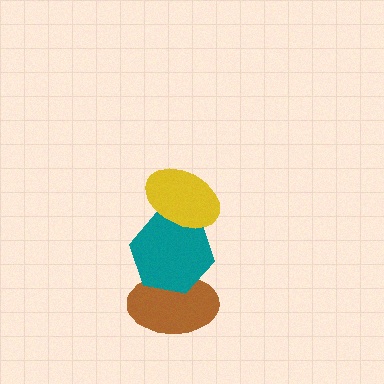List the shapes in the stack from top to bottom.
From top to bottom: the yellow ellipse, the teal hexagon, the brown ellipse.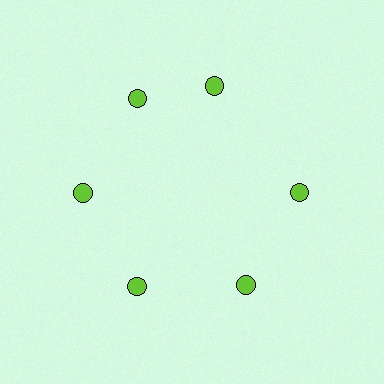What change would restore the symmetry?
The symmetry would be restored by rotating it back into even spacing with its neighbors so that all 6 circles sit at equal angles and equal distance from the center.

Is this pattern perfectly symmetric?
No. The 6 lime circles are arranged in a ring, but one element near the 1 o'clock position is rotated out of alignment along the ring, breaking the 6-fold rotational symmetry.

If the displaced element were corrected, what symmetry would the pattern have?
It would have 6-fold rotational symmetry — the pattern would map onto itself every 60 degrees.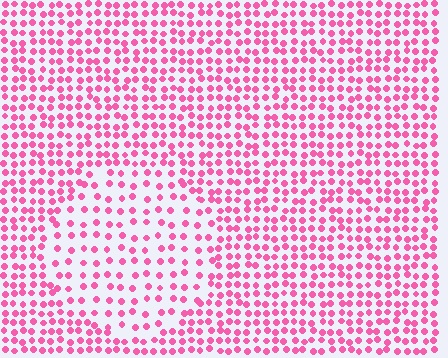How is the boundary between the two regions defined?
The boundary is defined by a change in element density (approximately 1.9x ratio). All elements are the same color, size, and shape.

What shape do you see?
I see a circle.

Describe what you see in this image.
The image contains small pink elements arranged at two different densities. A circle-shaped region is visible where the elements are less densely packed than the surrounding area.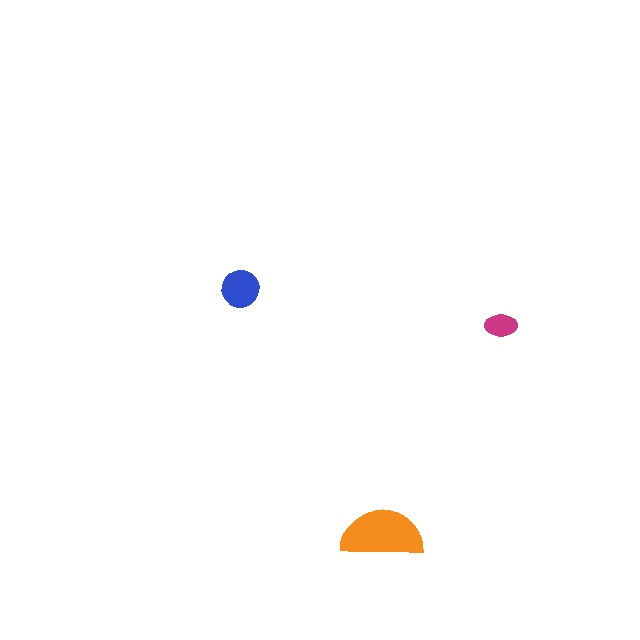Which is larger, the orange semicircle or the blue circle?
The orange semicircle.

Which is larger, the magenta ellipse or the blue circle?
The blue circle.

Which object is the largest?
The orange semicircle.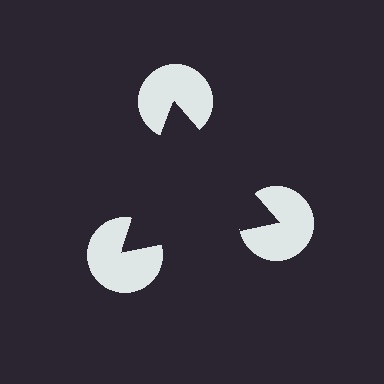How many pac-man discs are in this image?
There are 3 — one at each vertex of the illusory triangle.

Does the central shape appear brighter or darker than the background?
It typically appears slightly darker than the background, even though no actual brightness change is drawn.